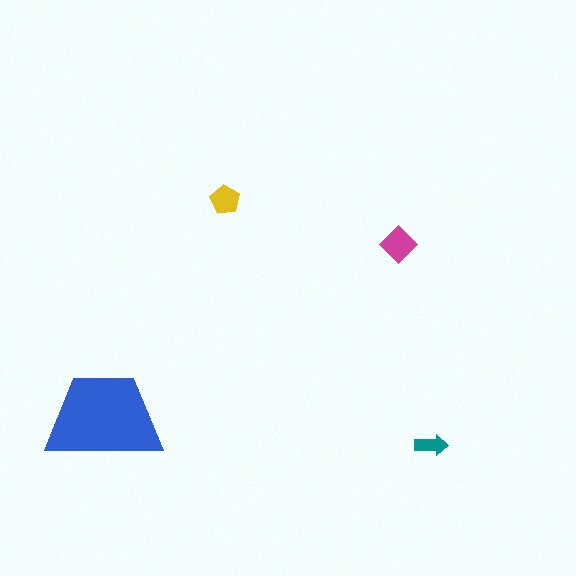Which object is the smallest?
The teal arrow.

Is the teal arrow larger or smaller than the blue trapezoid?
Smaller.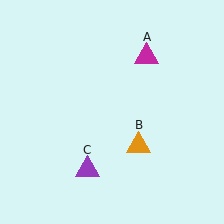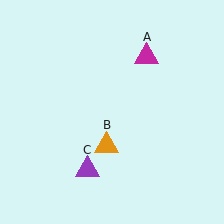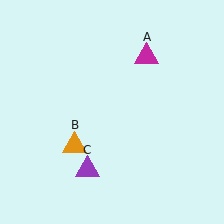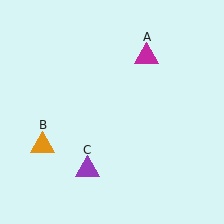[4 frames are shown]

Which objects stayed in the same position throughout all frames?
Magenta triangle (object A) and purple triangle (object C) remained stationary.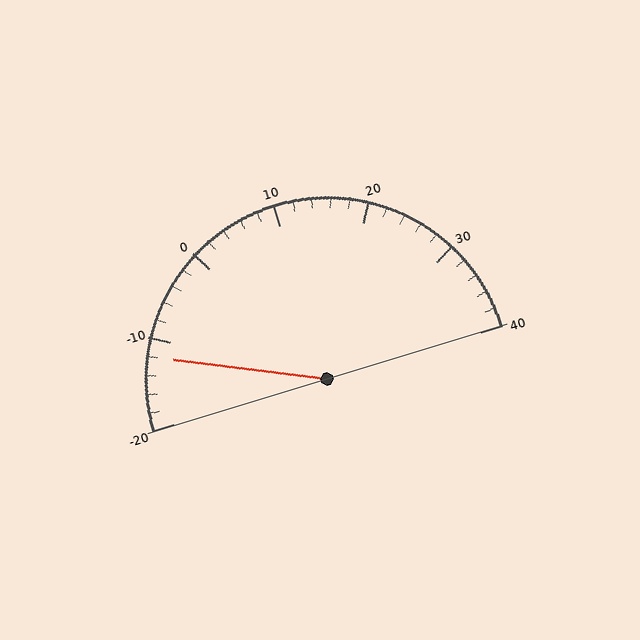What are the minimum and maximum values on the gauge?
The gauge ranges from -20 to 40.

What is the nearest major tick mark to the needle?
The nearest major tick mark is -10.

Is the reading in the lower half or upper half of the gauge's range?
The reading is in the lower half of the range (-20 to 40).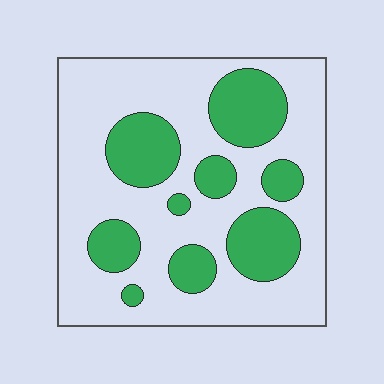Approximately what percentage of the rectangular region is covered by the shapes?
Approximately 30%.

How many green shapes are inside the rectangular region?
9.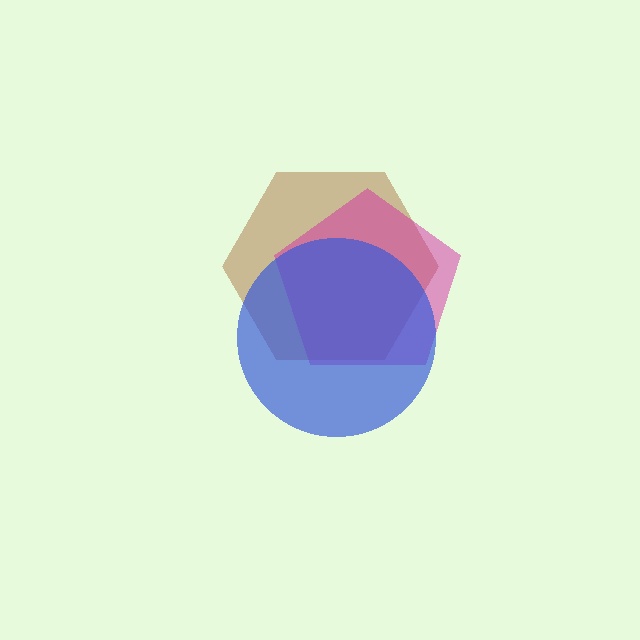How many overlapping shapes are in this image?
There are 3 overlapping shapes in the image.